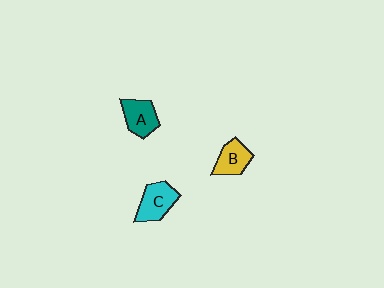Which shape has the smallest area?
Shape B (yellow).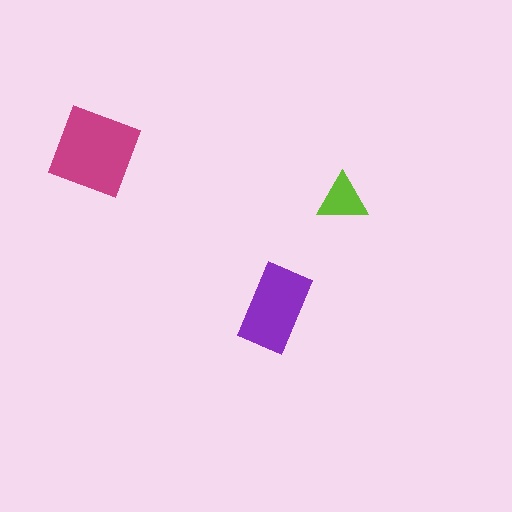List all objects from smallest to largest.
The lime triangle, the purple rectangle, the magenta diamond.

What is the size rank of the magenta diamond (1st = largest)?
1st.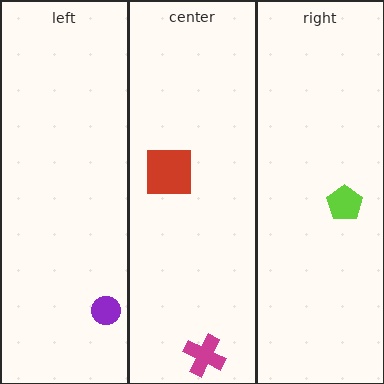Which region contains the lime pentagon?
The right region.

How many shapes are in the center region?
2.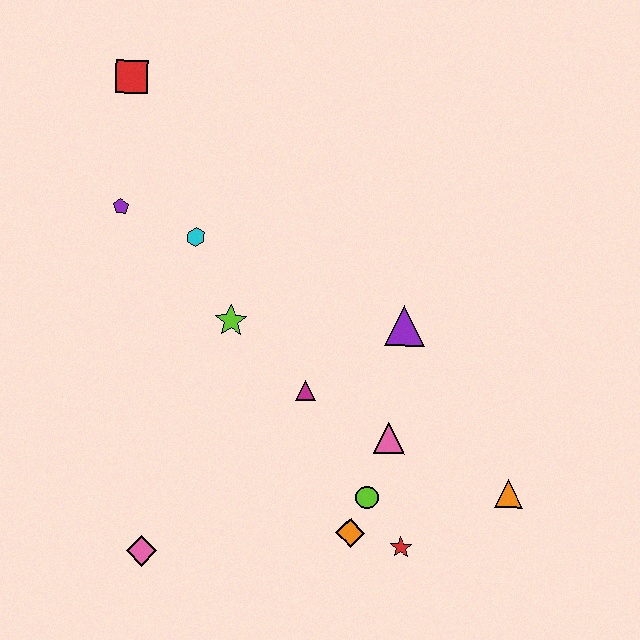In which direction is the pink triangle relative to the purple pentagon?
The pink triangle is to the right of the purple pentagon.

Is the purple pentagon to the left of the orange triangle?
Yes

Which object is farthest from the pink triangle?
The red square is farthest from the pink triangle.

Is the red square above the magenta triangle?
Yes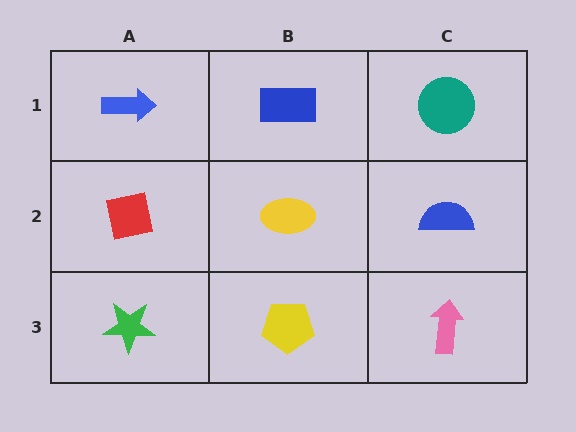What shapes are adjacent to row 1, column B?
A yellow ellipse (row 2, column B), a blue arrow (row 1, column A), a teal circle (row 1, column C).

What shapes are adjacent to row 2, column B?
A blue rectangle (row 1, column B), a yellow pentagon (row 3, column B), a red square (row 2, column A), a blue semicircle (row 2, column C).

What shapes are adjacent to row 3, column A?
A red square (row 2, column A), a yellow pentagon (row 3, column B).